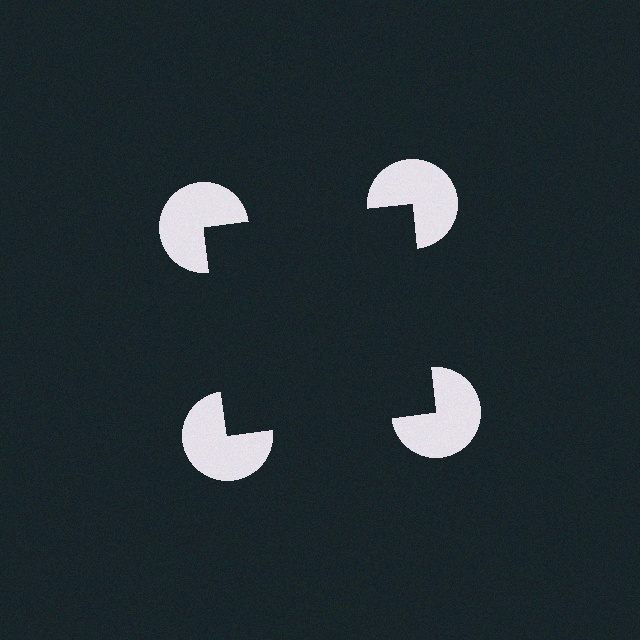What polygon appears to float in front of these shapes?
An illusory square — its edges are inferred from the aligned wedge cuts in the pac-man discs, not physically drawn.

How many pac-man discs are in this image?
There are 4 — one at each vertex of the illusory square.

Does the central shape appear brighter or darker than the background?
It typically appears slightly darker than the background, even though no actual brightness change is drawn.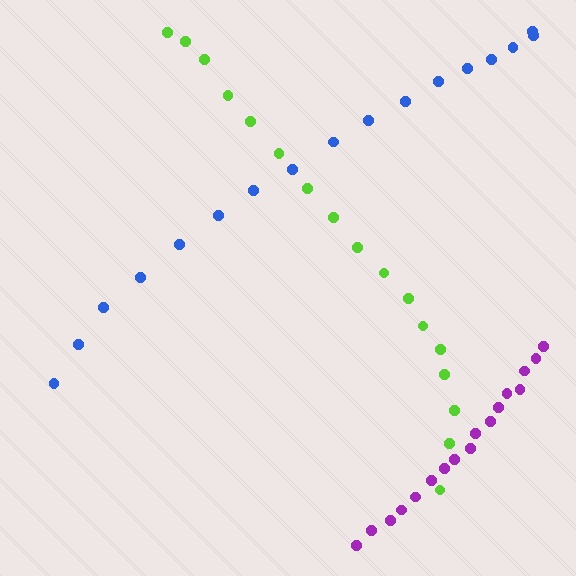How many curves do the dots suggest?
There are 3 distinct paths.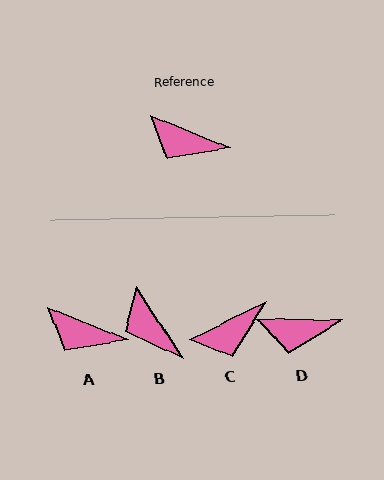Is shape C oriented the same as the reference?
No, it is off by about 48 degrees.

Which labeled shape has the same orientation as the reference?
A.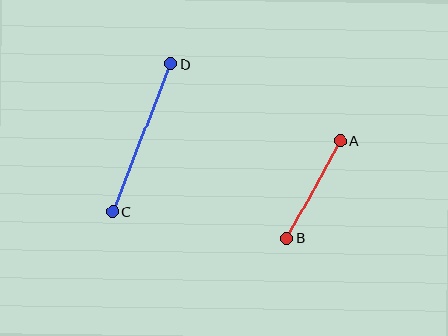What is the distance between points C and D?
The distance is approximately 158 pixels.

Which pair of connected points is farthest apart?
Points C and D are farthest apart.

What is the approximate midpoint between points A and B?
The midpoint is at approximately (314, 189) pixels.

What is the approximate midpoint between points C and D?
The midpoint is at approximately (142, 138) pixels.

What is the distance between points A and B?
The distance is approximately 111 pixels.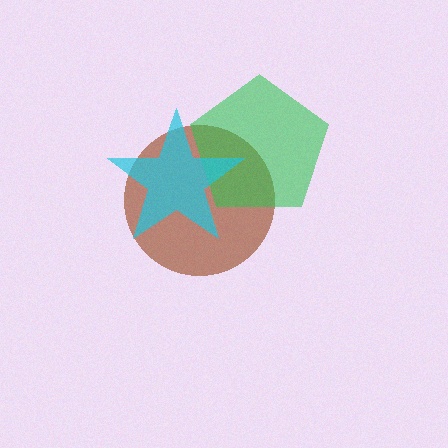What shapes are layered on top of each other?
The layered shapes are: a brown circle, a green pentagon, a cyan star.